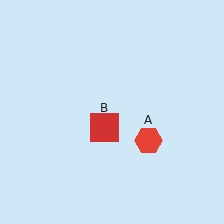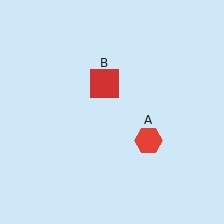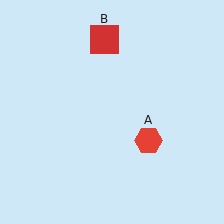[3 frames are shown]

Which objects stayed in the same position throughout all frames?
Red hexagon (object A) remained stationary.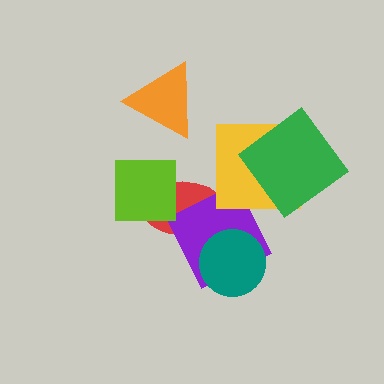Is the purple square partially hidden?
Yes, it is partially covered by another shape.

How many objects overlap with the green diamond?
1 object overlaps with the green diamond.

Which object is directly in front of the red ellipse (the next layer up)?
The purple square is directly in front of the red ellipse.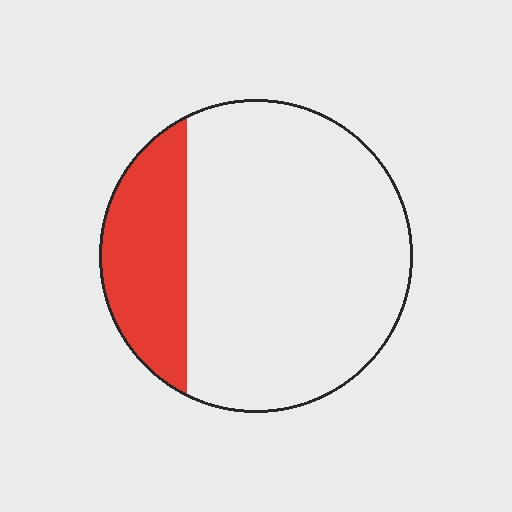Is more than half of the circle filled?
No.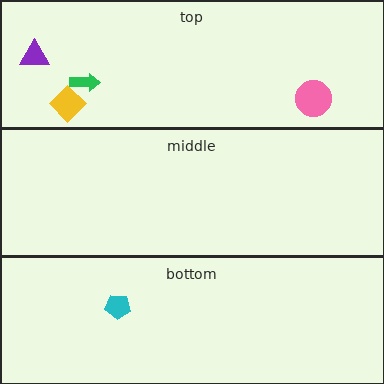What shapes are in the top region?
The purple triangle, the green arrow, the yellow diamond, the pink circle.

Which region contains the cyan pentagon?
The bottom region.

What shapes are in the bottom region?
The cyan pentagon.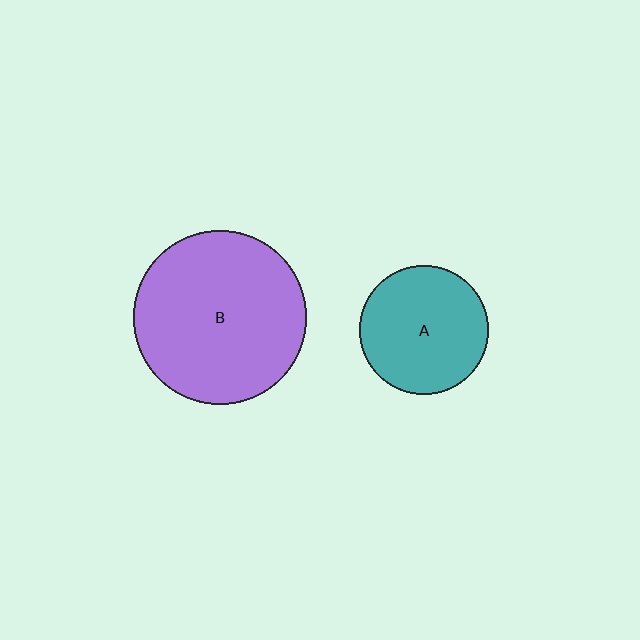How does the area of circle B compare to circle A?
Approximately 1.8 times.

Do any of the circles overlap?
No, none of the circles overlap.